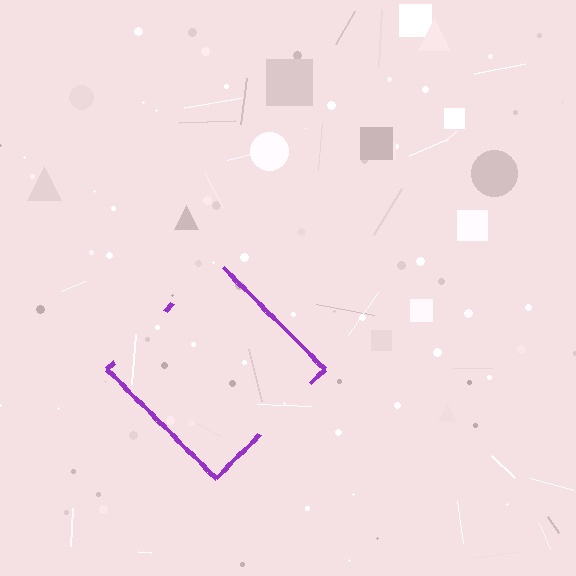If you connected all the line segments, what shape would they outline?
They would outline a diamond.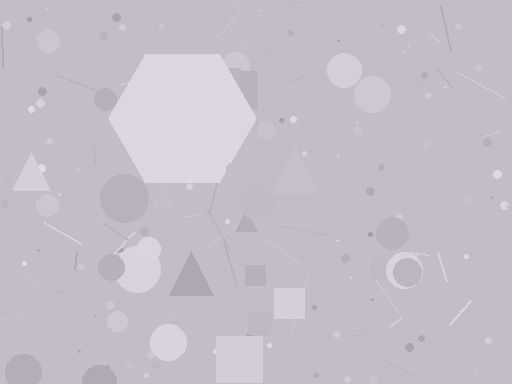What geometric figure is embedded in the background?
A hexagon is embedded in the background.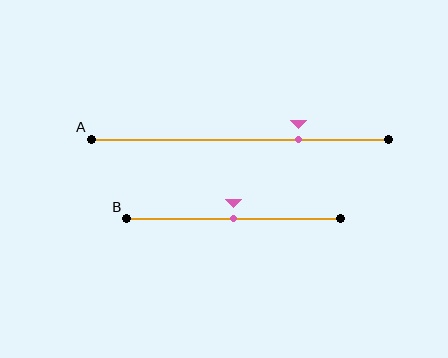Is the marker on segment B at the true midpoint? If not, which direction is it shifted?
Yes, the marker on segment B is at the true midpoint.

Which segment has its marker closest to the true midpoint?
Segment B has its marker closest to the true midpoint.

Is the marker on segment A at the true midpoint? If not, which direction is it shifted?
No, the marker on segment A is shifted to the right by about 20% of the segment length.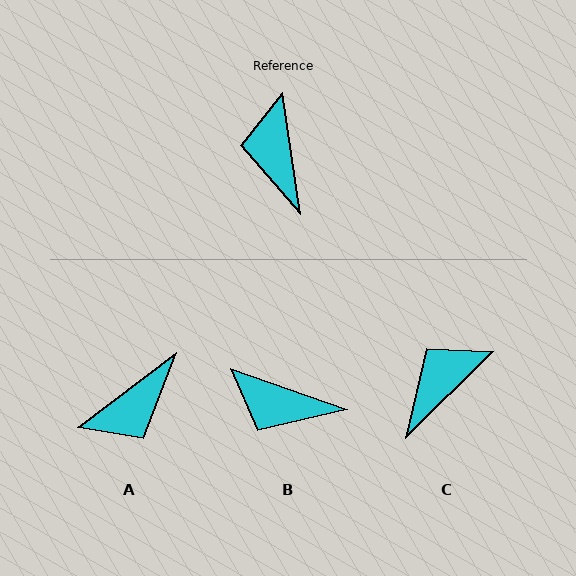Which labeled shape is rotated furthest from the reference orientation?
A, about 119 degrees away.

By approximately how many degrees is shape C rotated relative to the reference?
Approximately 54 degrees clockwise.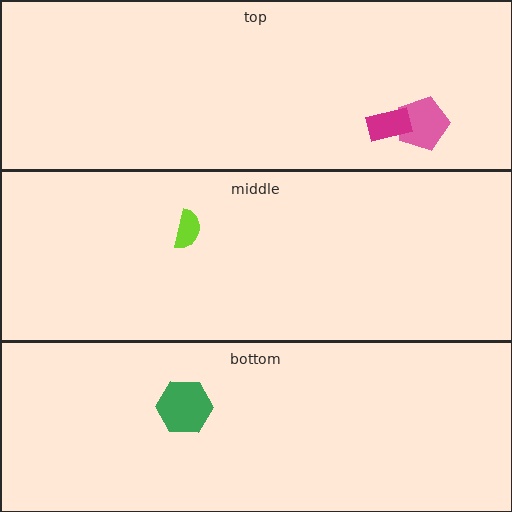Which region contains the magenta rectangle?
The top region.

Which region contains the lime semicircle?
The middle region.